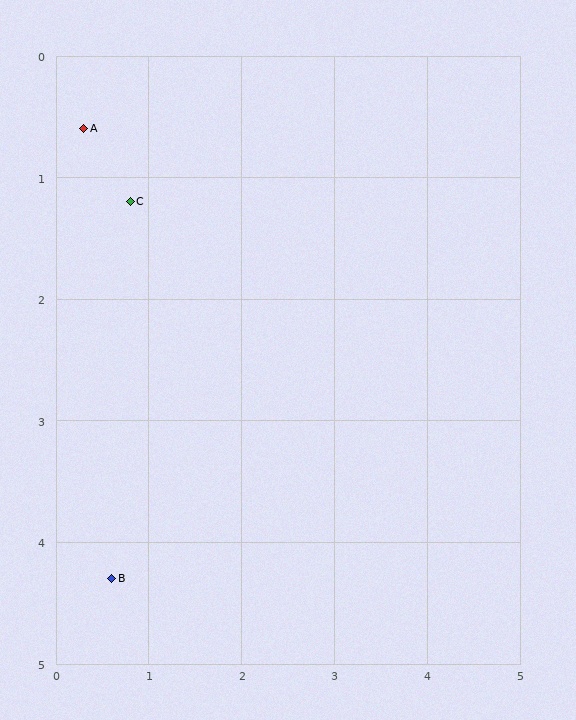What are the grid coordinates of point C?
Point C is at approximately (0.8, 1.2).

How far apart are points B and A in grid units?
Points B and A are about 3.7 grid units apart.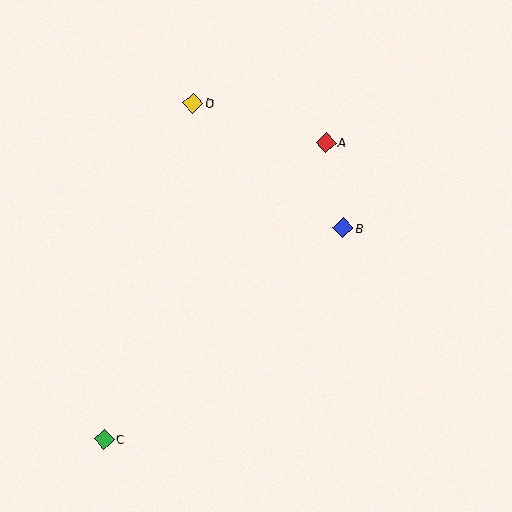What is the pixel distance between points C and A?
The distance between C and A is 370 pixels.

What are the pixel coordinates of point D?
Point D is at (193, 103).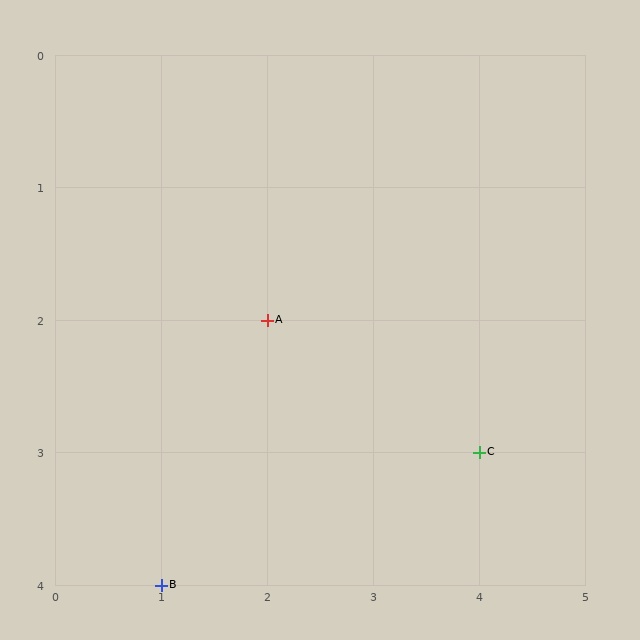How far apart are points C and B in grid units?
Points C and B are 3 columns and 1 row apart (about 3.2 grid units diagonally).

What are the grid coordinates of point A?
Point A is at grid coordinates (2, 2).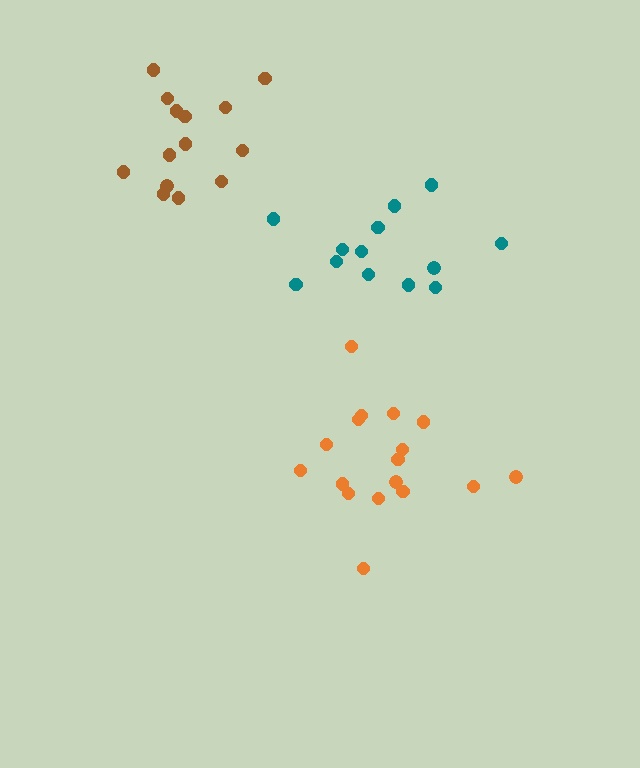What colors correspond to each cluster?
The clusters are colored: orange, teal, brown.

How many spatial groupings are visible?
There are 3 spatial groupings.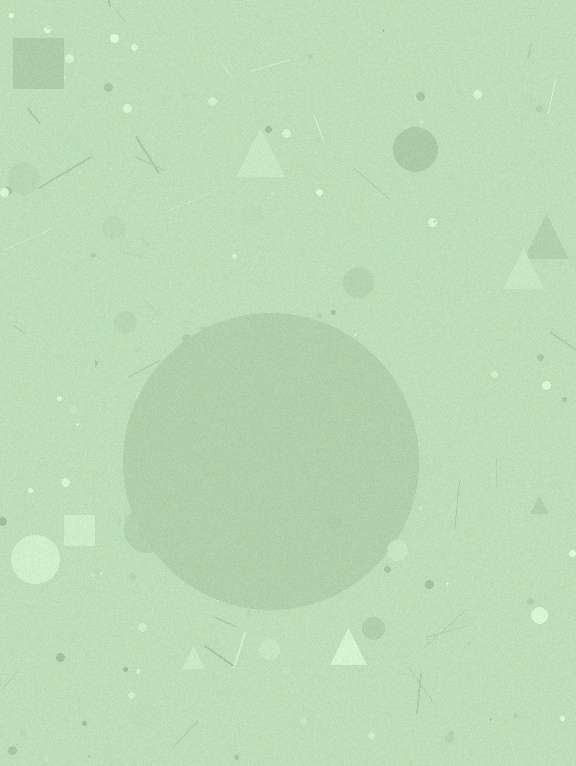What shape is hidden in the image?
A circle is hidden in the image.